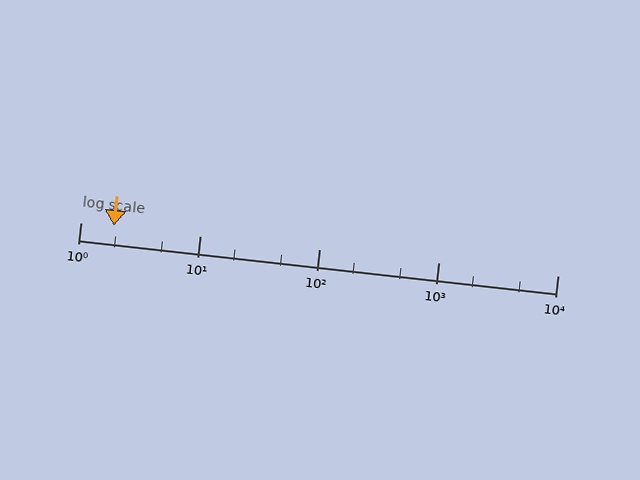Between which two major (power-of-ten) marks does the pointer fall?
The pointer is between 1 and 10.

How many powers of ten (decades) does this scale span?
The scale spans 4 decades, from 1 to 10000.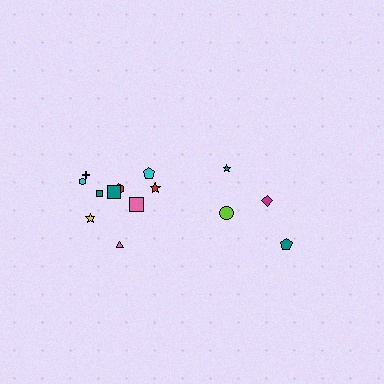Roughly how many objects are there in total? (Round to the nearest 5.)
Roughly 15 objects in total.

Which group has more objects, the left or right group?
The left group.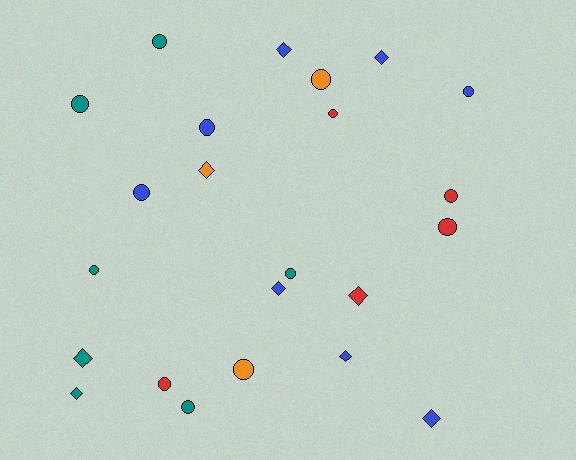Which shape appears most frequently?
Circle, with 14 objects.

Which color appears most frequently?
Blue, with 8 objects.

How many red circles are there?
There are 4 red circles.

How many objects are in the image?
There are 23 objects.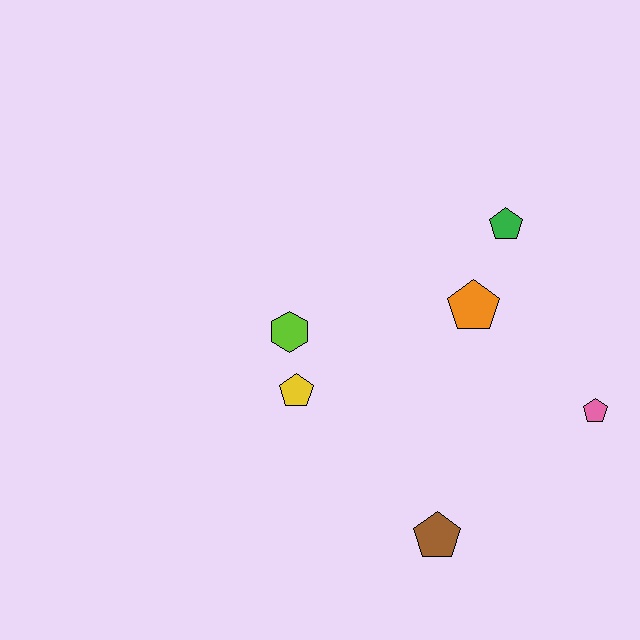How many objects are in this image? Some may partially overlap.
There are 6 objects.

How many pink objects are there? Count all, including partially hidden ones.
There is 1 pink object.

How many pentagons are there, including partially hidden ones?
There are 5 pentagons.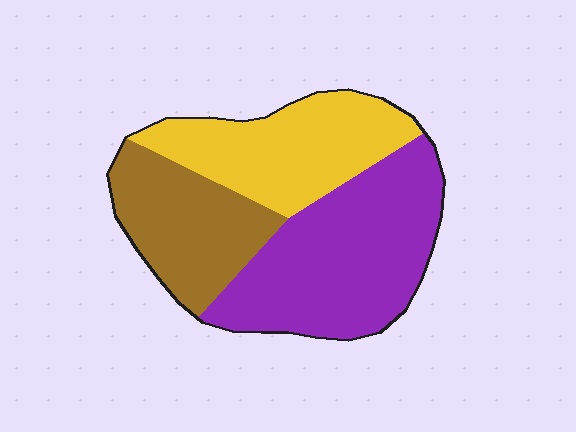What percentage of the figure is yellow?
Yellow covers 31% of the figure.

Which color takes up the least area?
Brown, at roughly 25%.